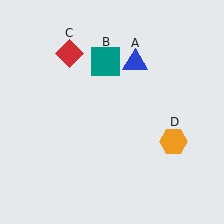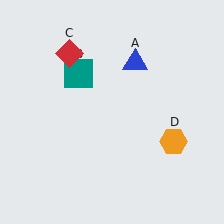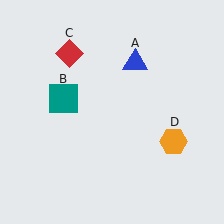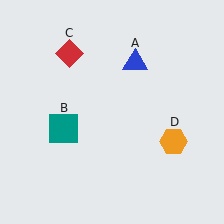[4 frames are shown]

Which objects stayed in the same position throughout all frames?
Blue triangle (object A) and red diamond (object C) and orange hexagon (object D) remained stationary.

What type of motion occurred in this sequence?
The teal square (object B) rotated counterclockwise around the center of the scene.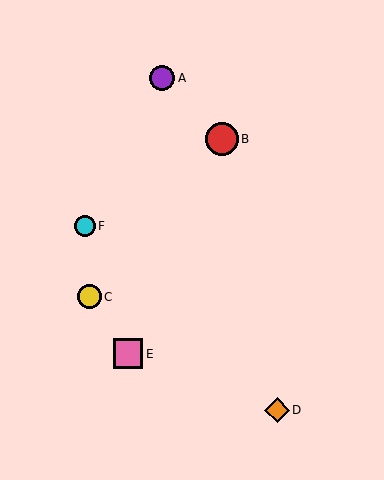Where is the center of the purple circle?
The center of the purple circle is at (162, 78).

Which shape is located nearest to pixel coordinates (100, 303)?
The yellow circle (labeled C) at (89, 297) is nearest to that location.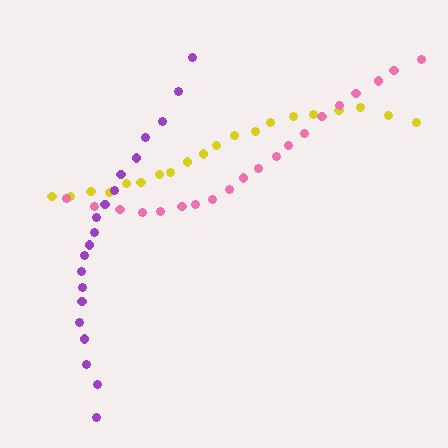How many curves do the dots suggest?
There are 3 distinct paths.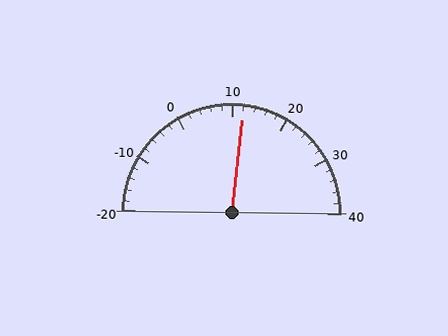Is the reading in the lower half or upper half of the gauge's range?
The reading is in the upper half of the range (-20 to 40).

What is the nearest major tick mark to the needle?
The nearest major tick mark is 10.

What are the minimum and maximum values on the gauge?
The gauge ranges from -20 to 40.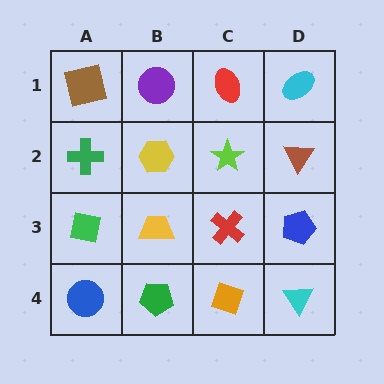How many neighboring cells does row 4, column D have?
2.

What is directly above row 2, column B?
A purple circle.